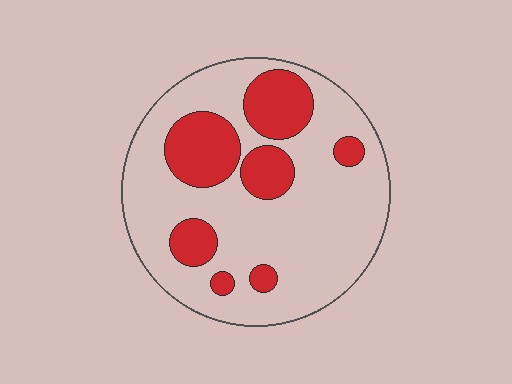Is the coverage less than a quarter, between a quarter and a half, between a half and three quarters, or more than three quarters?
Between a quarter and a half.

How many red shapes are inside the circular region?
7.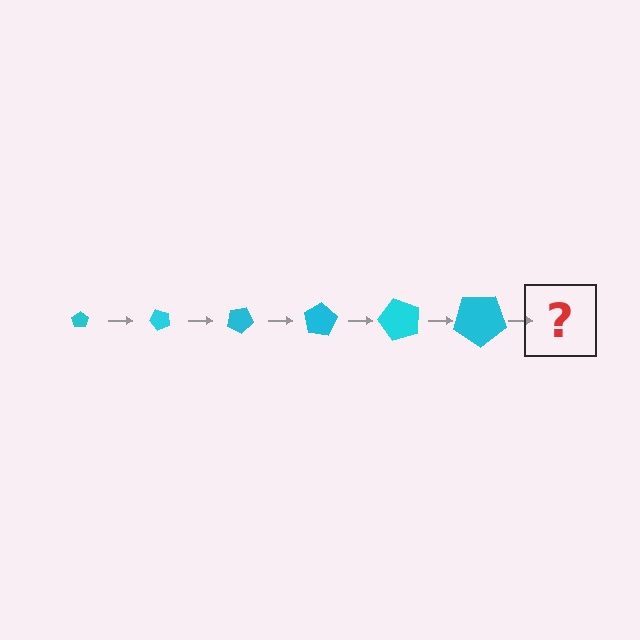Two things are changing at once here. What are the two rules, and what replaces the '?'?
The two rules are that the pentagon grows larger each step and it rotates 50 degrees each step. The '?' should be a pentagon, larger than the previous one and rotated 300 degrees from the start.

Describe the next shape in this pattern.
It should be a pentagon, larger than the previous one and rotated 300 degrees from the start.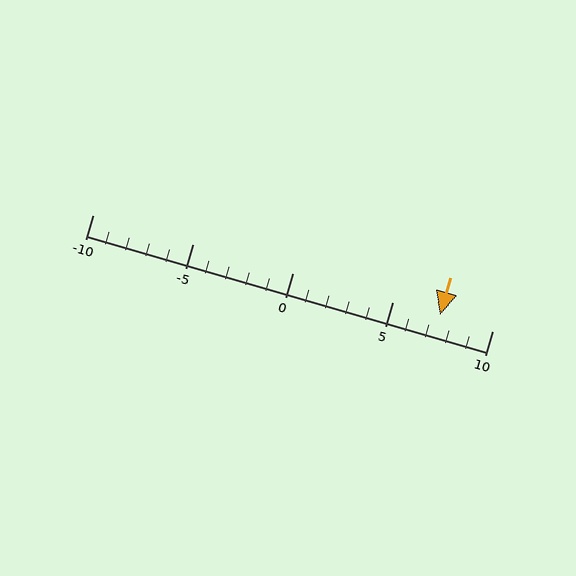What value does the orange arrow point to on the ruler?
The orange arrow points to approximately 7.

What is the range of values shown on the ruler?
The ruler shows values from -10 to 10.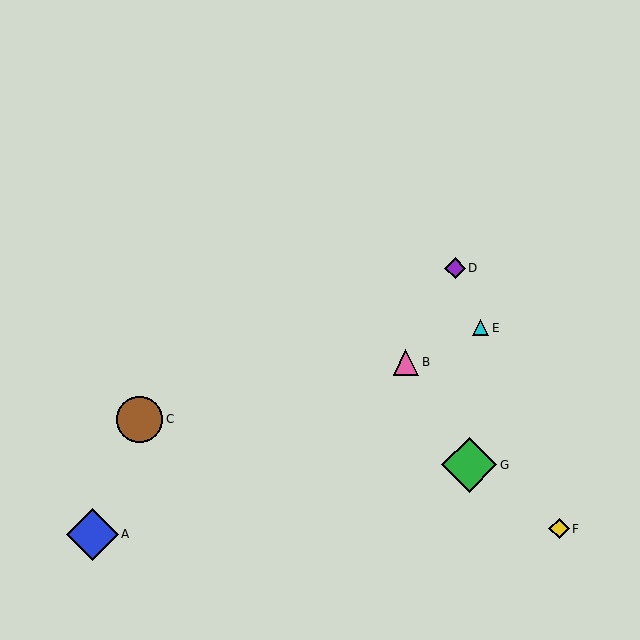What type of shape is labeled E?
Shape E is a cyan triangle.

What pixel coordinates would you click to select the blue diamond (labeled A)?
Click at (93, 534) to select the blue diamond A.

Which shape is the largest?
The green diamond (labeled G) is the largest.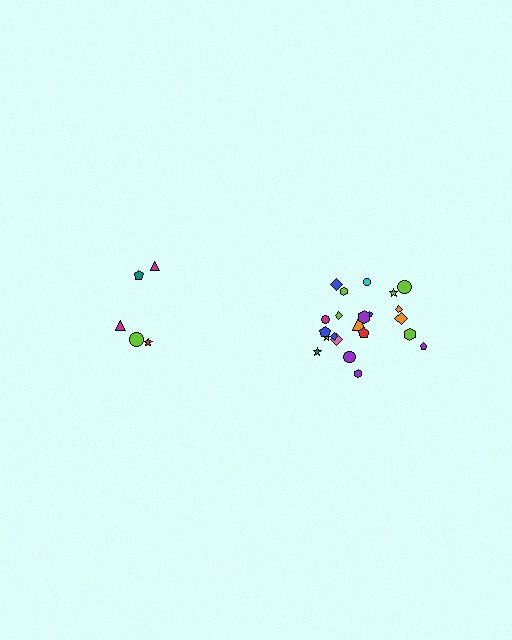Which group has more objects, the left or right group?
The right group.